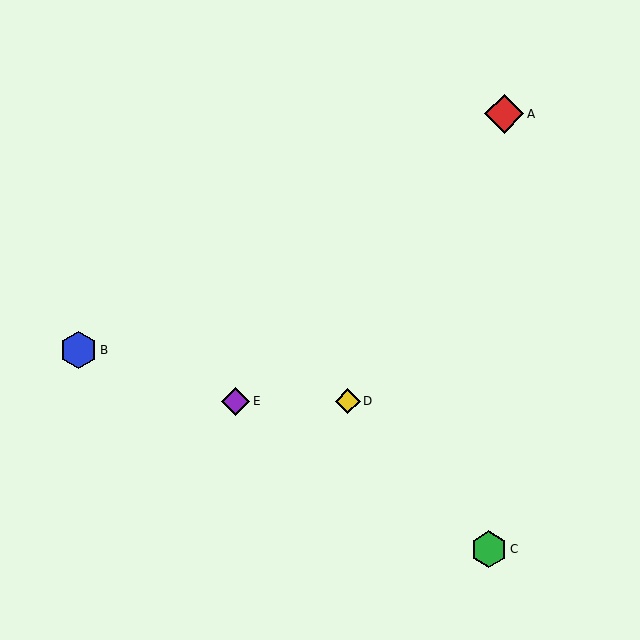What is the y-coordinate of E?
Object E is at y≈401.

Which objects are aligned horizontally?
Objects D, E are aligned horizontally.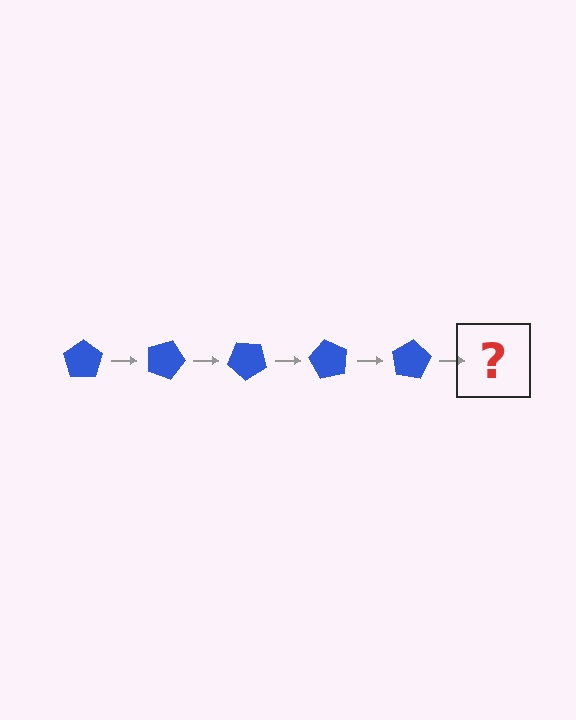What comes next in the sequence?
The next element should be a blue pentagon rotated 100 degrees.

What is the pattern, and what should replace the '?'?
The pattern is that the pentagon rotates 20 degrees each step. The '?' should be a blue pentagon rotated 100 degrees.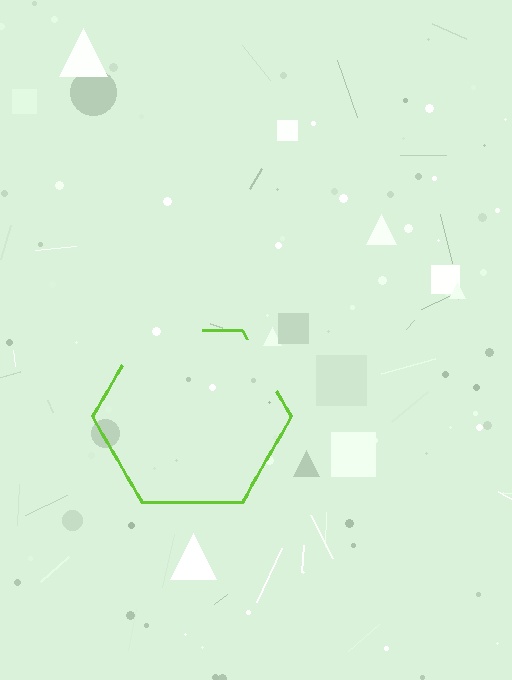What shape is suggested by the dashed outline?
The dashed outline suggests a hexagon.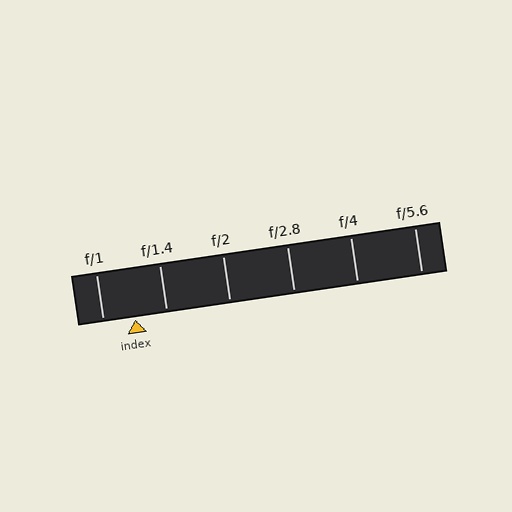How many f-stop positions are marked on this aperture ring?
There are 6 f-stop positions marked.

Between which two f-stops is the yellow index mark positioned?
The index mark is between f/1 and f/1.4.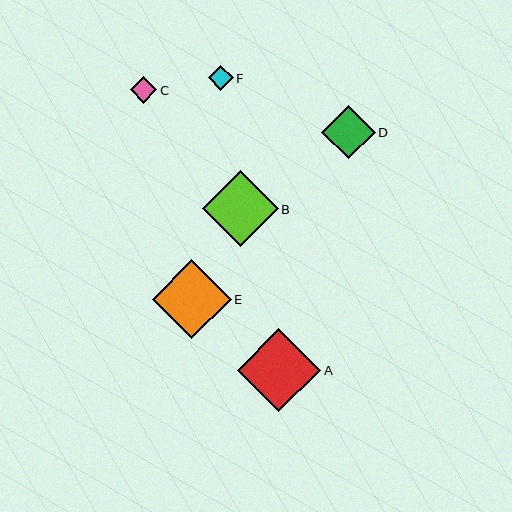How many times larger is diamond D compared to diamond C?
Diamond D is approximately 2.0 times the size of diamond C.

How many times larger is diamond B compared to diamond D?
Diamond B is approximately 1.4 times the size of diamond D.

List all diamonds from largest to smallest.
From largest to smallest: A, E, B, D, C, F.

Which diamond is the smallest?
Diamond F is the smallest with a size of approximately 25 pixels.